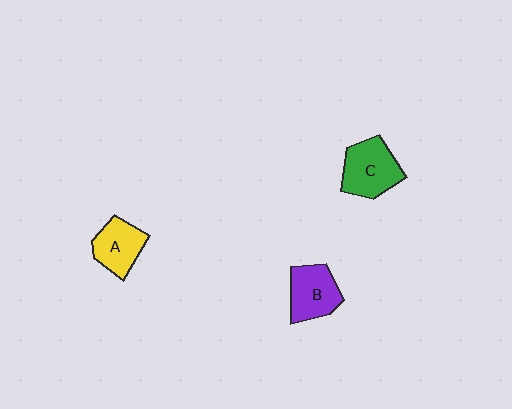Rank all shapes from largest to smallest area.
From largest to smallest: C (green), B (purple), A (yellow).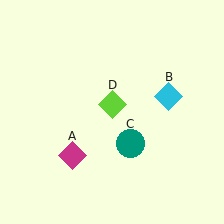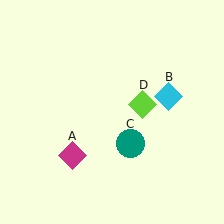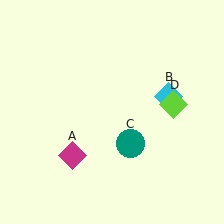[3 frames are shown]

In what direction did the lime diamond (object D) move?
The lime diamond (object D) moved right.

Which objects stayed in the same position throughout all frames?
Magenta diamond (object A) and cyan diamond (object B) and teal circle (object C) remained stationary.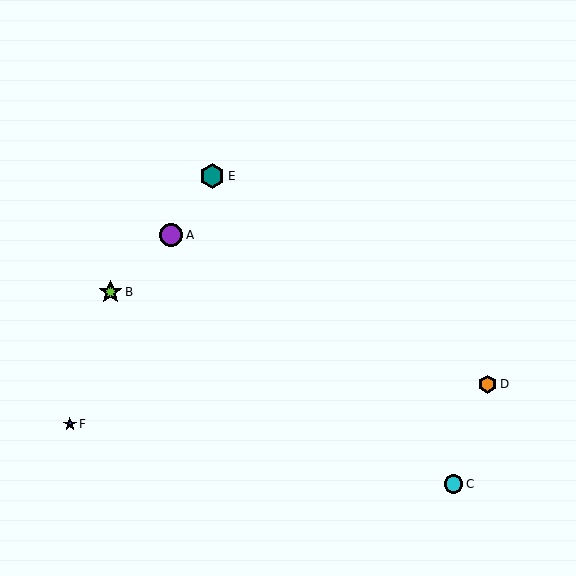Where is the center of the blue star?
The center of the blue star is at (70, 424).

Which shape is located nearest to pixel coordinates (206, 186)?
The teal hexagon (labeled E) at (212, 176) is nearest to that location.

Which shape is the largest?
The teal hexagon (labeled E) is the largest.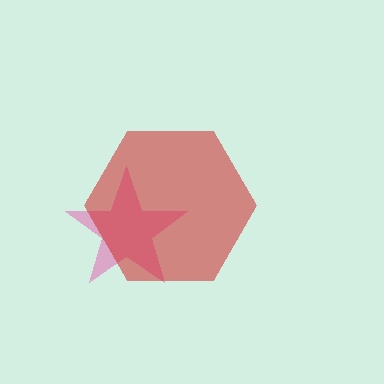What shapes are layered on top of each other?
The layered shapes are: a pink star, a red hexagon.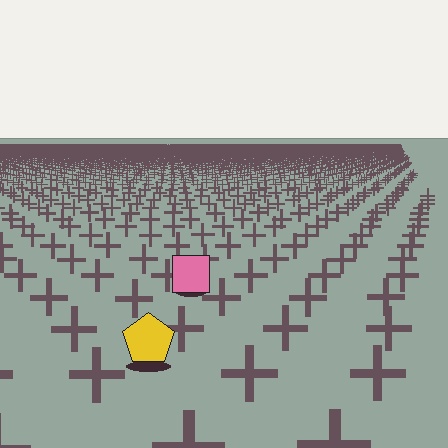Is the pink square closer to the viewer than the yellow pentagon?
No. The yellow pentagon is closer — you can tell from the texture gradient: the ground texture is coarser near it.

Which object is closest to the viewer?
The yellow pentagon is closest. The texture marks near it are larger and more spread out.